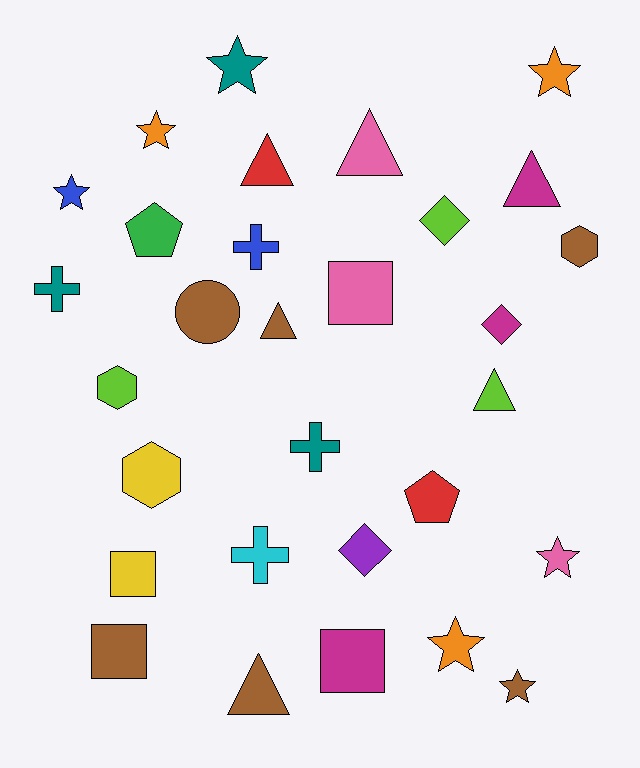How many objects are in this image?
There are 30 objects.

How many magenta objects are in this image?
There are 3 magenta objects.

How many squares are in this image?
There are 4 squares.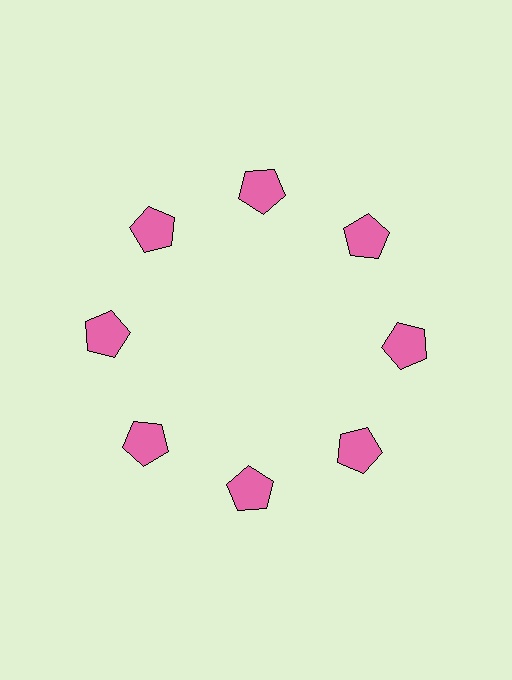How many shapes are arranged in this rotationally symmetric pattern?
There are 8 shapes, arranged in 8 groups of 1.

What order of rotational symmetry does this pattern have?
This pattern has 8-fold rotational symmetry.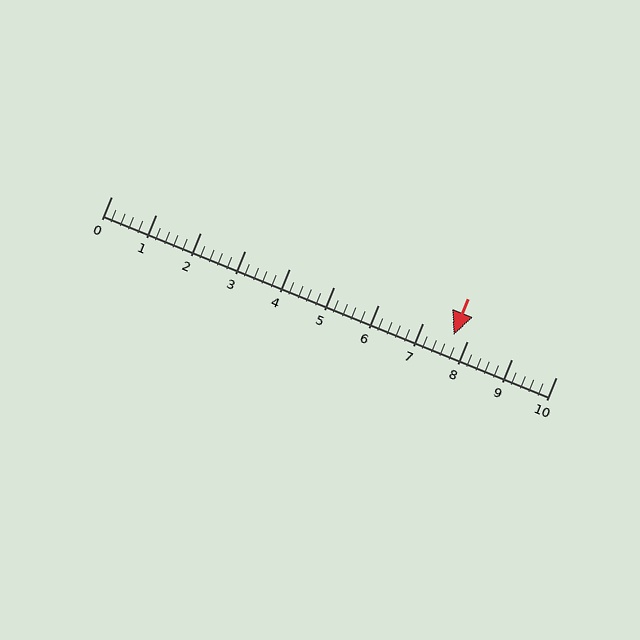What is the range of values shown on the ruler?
The ruler shows values from 0 to 10.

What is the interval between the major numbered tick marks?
The major tick marks are spaced 1 units apart.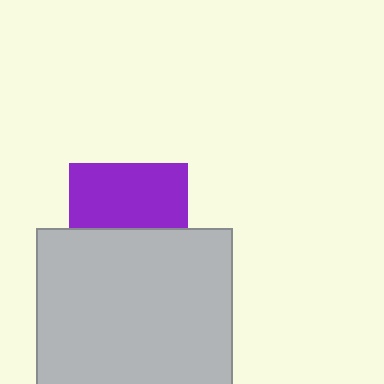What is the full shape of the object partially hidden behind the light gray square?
The partially hidden object is a purple square.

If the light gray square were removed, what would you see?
You would see the complete purple square.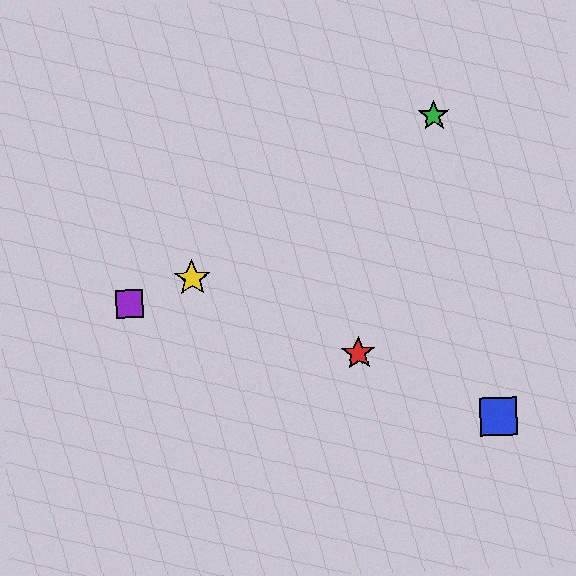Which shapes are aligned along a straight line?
The red star, the blue square, the yellow star are aligned along a straight line.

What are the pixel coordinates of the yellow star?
The yellow star is at (192, 278).